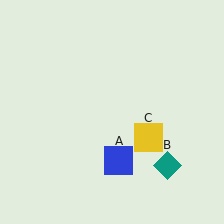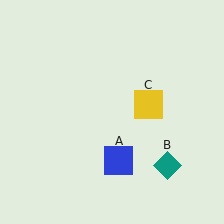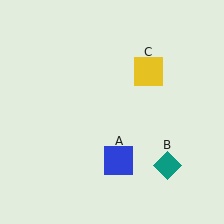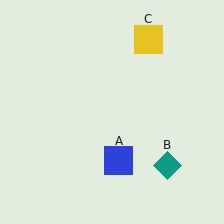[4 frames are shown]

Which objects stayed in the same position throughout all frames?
Blue square (object A) and teal diamond (object B) remained stationary.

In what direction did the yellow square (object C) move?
The yellow square (object C) moved up.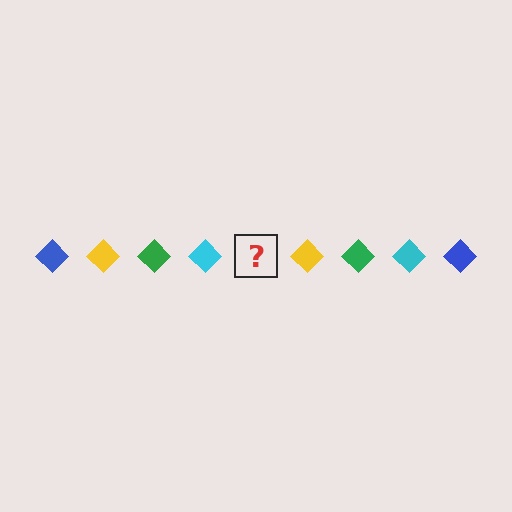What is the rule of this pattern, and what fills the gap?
The rule is that the pattern cycles through blue, yellow, green, cyan diamonds. The gap should be filled with a blue diamond.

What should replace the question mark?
The question mark should be replaced with a blue diamond.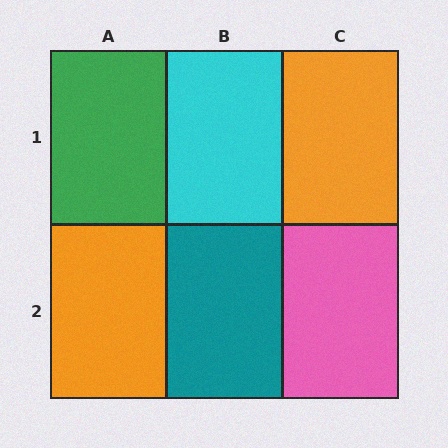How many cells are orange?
2 cells are orange.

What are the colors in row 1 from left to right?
Green, cyan, orange.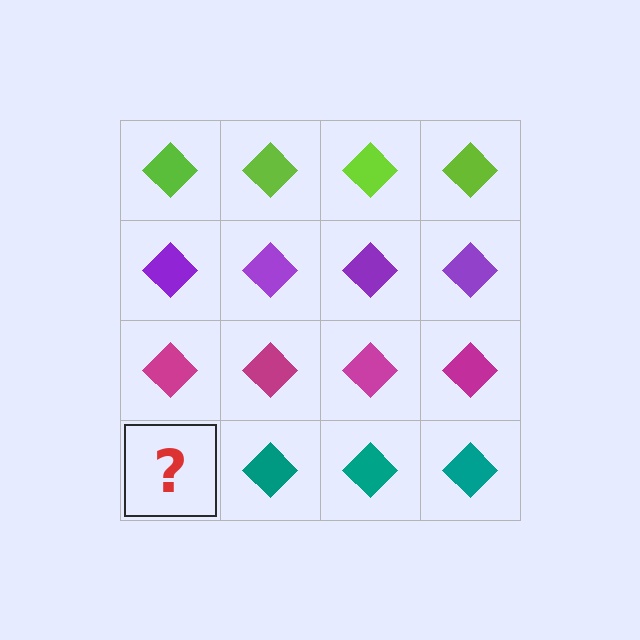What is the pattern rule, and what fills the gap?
The rule is that each row has a consistent color. The gap should be filled with a teal diamond.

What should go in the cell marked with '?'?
The missing cell should contain a teal diamond.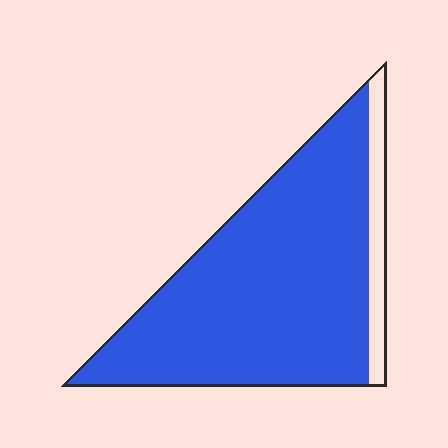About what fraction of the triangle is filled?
About nine tenths (9/10).